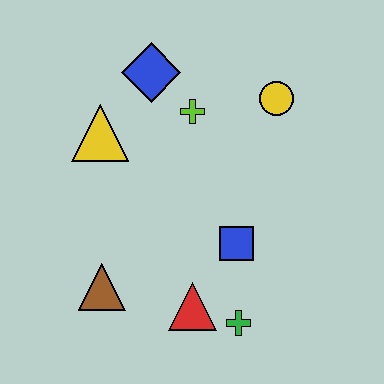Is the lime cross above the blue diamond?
No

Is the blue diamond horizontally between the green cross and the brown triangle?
Yes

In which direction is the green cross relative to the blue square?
The green cross is below the blue square.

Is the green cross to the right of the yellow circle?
No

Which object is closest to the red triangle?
The green cross is closest to the red triangle.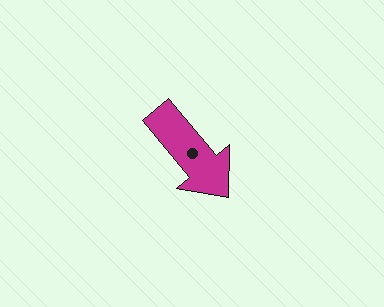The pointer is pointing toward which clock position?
Roughly 5 o'clock.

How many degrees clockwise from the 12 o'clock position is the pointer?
Approximately 140 degrees.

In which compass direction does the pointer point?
Southeast.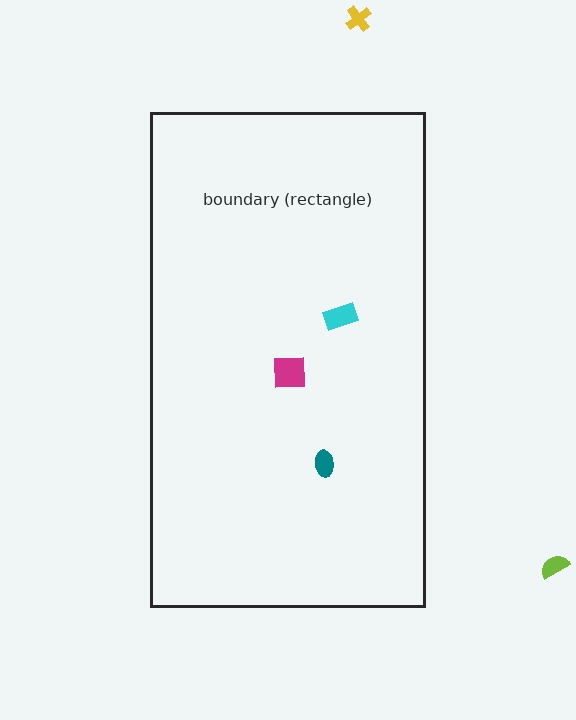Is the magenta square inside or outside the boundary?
Inside.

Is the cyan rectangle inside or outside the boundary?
Inside.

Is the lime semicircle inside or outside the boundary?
Outside.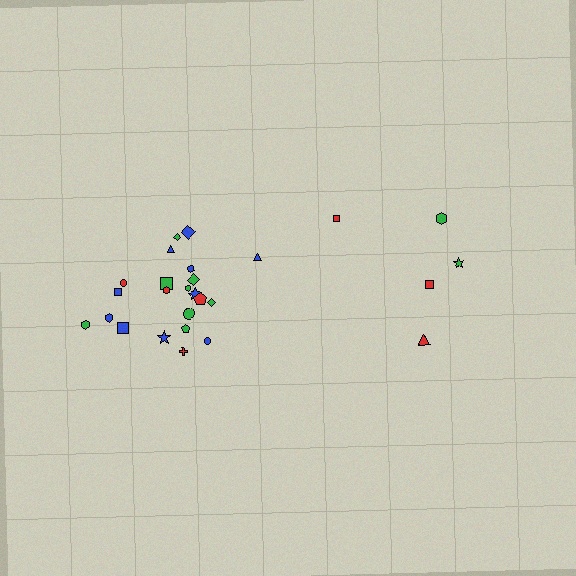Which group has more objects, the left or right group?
The left group.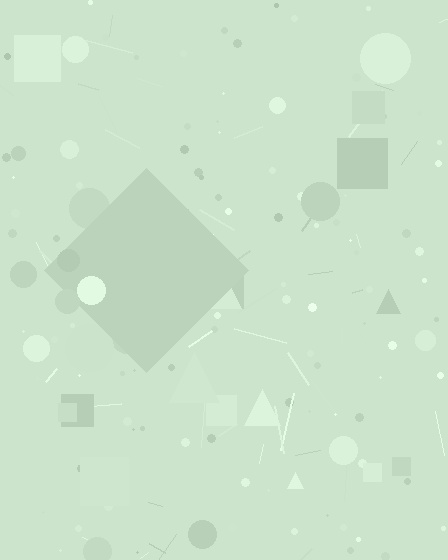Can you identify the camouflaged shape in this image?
The camouflaged shape is a diamond.